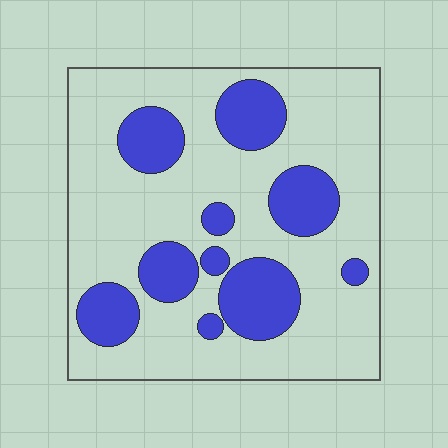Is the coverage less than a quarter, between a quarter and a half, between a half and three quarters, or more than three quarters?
Between a quarter and a half.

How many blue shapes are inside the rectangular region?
10.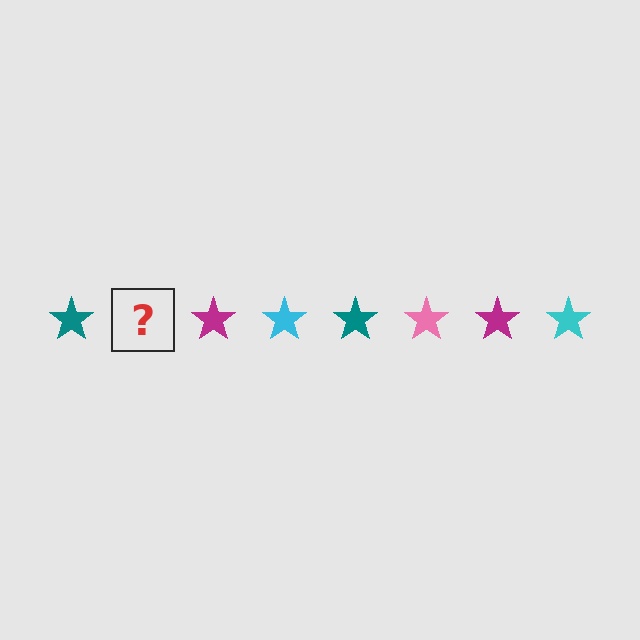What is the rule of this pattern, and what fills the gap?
The rule is that the pattern cycles through teal, pink, magenta, cyan stars. The gap should be filled with a pink star.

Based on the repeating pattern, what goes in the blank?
The blank should be a pink star.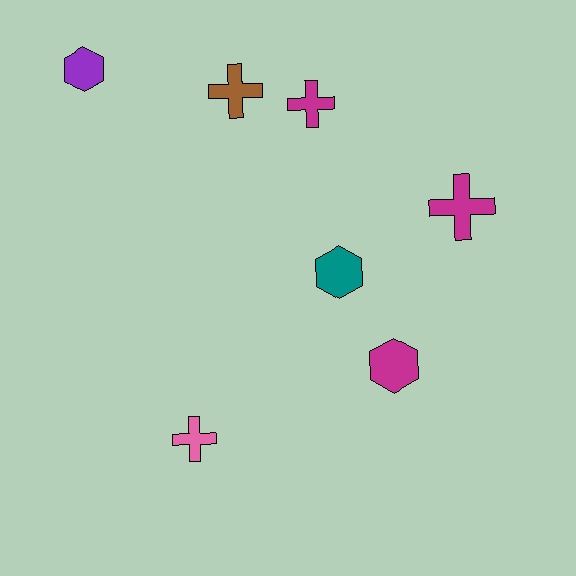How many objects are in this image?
There are 7 objects.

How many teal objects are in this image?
There is 1 teal object.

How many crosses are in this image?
There are 4 crosses.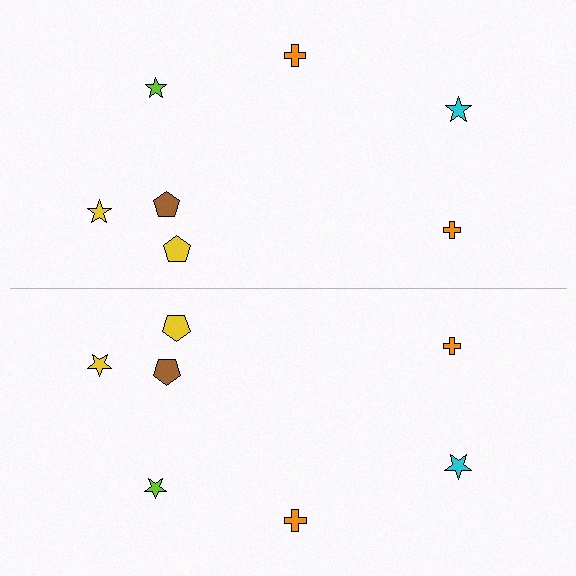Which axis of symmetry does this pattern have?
The pattern has a horizontal axis of symmetry running through the center of the image.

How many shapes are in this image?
There are 14 shapes in this image.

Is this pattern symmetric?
Yes, this pattern has bilateral (reflection) symmetry.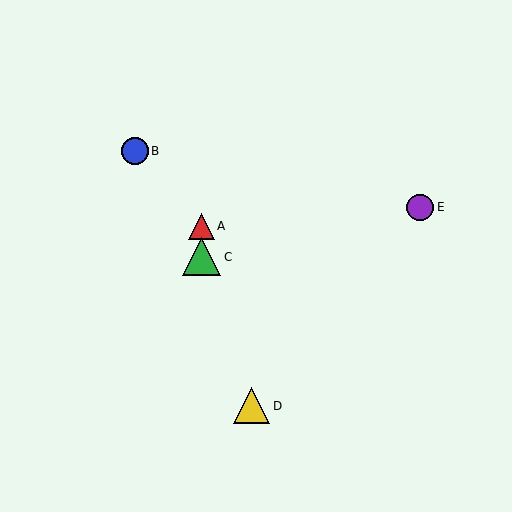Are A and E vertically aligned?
No, A is at x≈202 and E is at x≈420.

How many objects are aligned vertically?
2 objects (A, C) are aligned vertically.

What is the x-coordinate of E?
Object E is at x≈420.